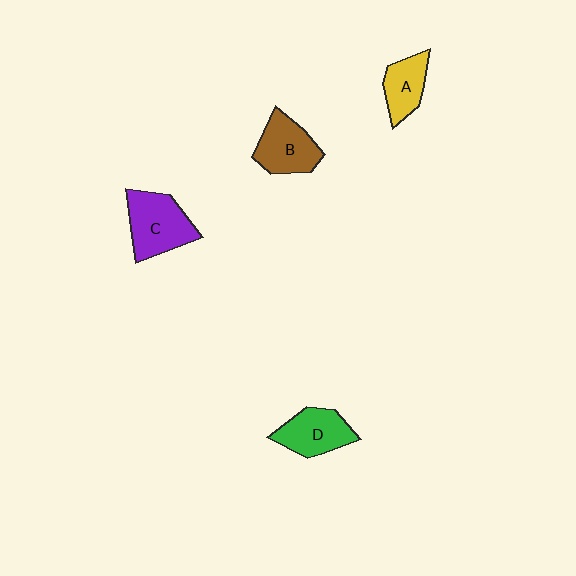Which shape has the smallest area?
Shape A (yellow).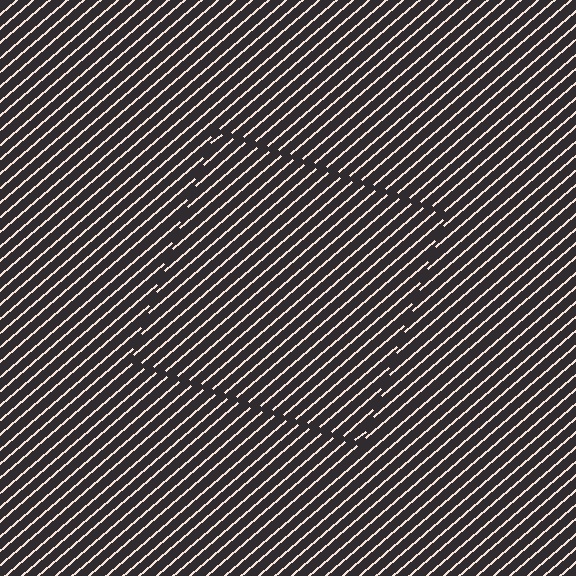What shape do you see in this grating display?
An illusory square. The interior of the shape contains the same grating, shifted by half a period — the contour is defined by the phase discontinuity where line-ends from the inner and outer gratings abut.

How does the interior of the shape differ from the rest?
The interior of the shape contains the same grating, shifted by half a period — the contour is defined by the phase discontinuity where line-ends from the inner and outer gratings abut.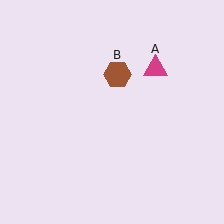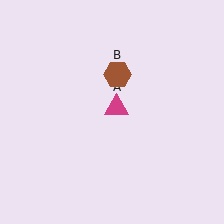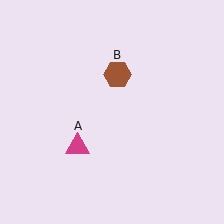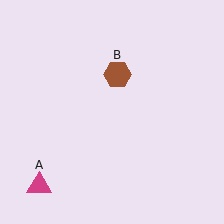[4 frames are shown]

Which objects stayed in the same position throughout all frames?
Brown hexagon (object B) remained stationary.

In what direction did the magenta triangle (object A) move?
The magenta triangle (object A) moved down and to the left.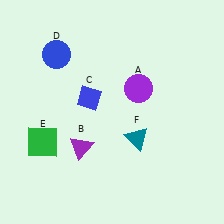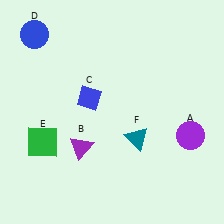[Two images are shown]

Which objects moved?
The objects that moved are: the purple circle (A), the blue circle (D).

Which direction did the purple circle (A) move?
The purple circle (A) moved right.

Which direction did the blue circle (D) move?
The blue circle (D) moved left.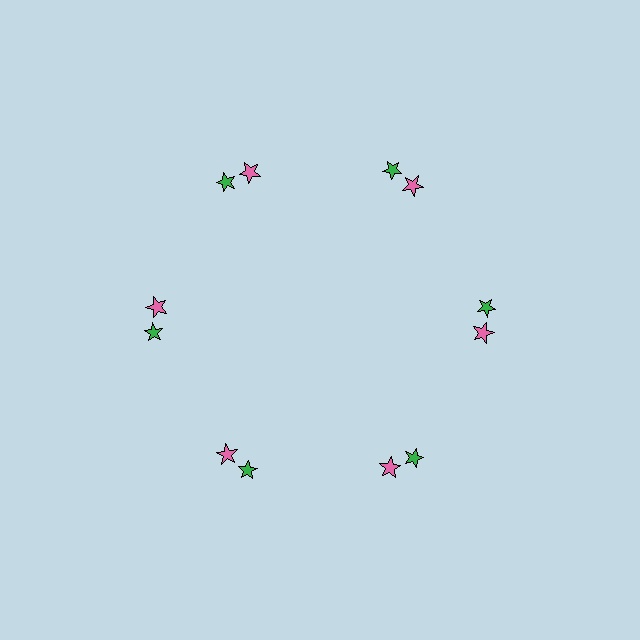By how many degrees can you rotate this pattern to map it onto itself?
The pattern maps onto itself every 60 degrees of rotation.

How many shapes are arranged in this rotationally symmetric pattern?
There are 12 shapes, arranged in 6 groups of 2.